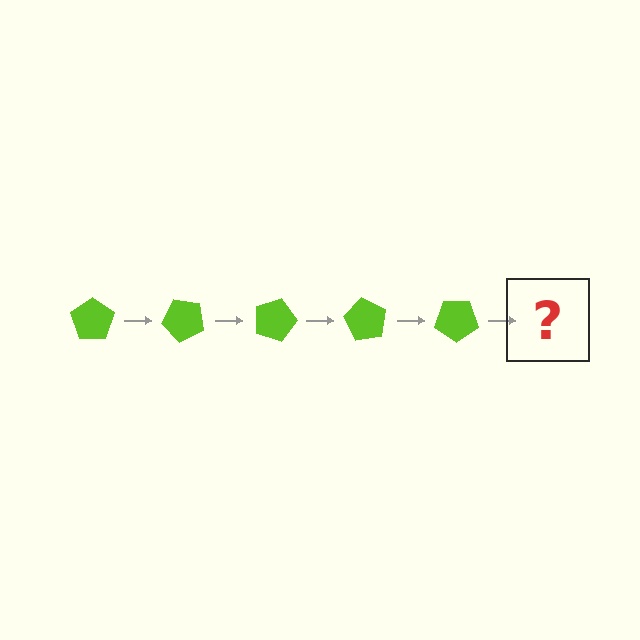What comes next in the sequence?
The next element should be a lime pentagon rotated 225 degrees.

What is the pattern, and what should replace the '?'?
The pattern is that the pentagon rotates 45 degrees each step. The '?' should be a lime pentagon rotated 225 degrees.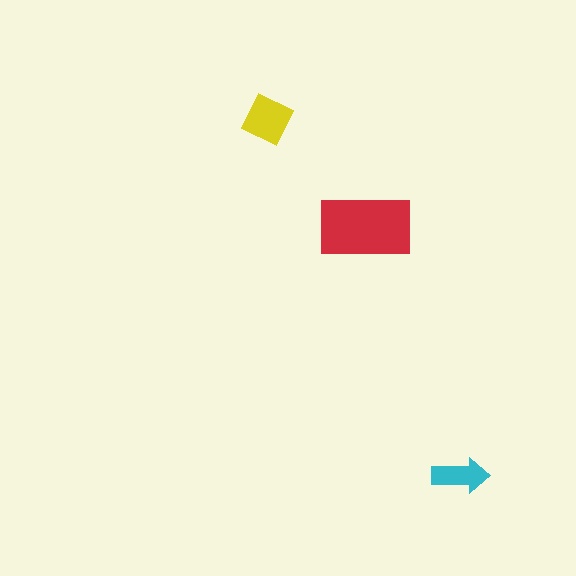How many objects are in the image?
There are 3 objects in the image.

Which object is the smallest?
The cyan arrow.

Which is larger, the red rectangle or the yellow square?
The red rectangle.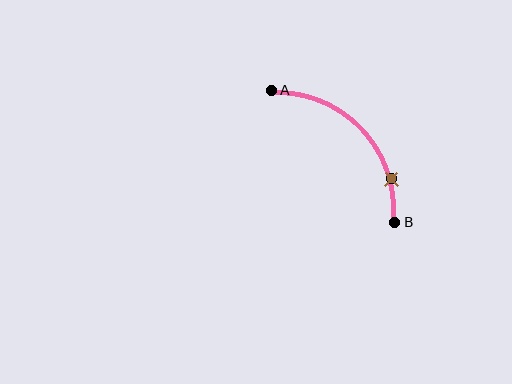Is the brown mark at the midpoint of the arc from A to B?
No. The brown mark lies on the arc but is closer to endpoint B. The arc midpoint would be at the point on the curve equidistant along the arc from both A and B.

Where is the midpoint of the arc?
The arc midpoint is the point on the curve farthest from the straight line joining A and B. It sits above and to the right of that line.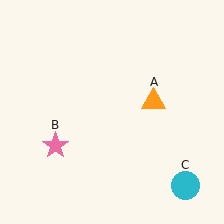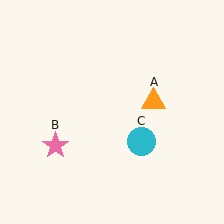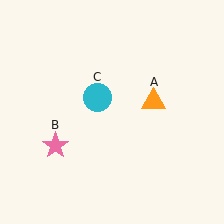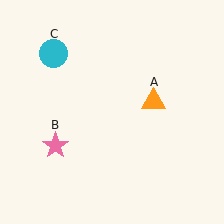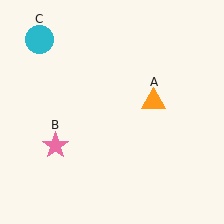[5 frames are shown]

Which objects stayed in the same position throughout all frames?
Orange triangle (object A) and pink star (object B) remained stationary.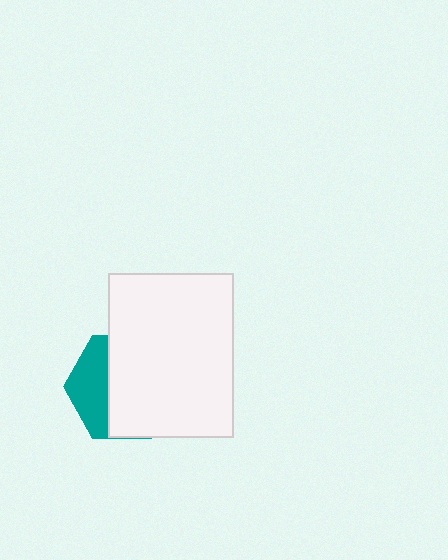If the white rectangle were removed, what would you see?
You would see the complete teal hexagon.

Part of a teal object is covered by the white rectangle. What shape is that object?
It is a hexagon.